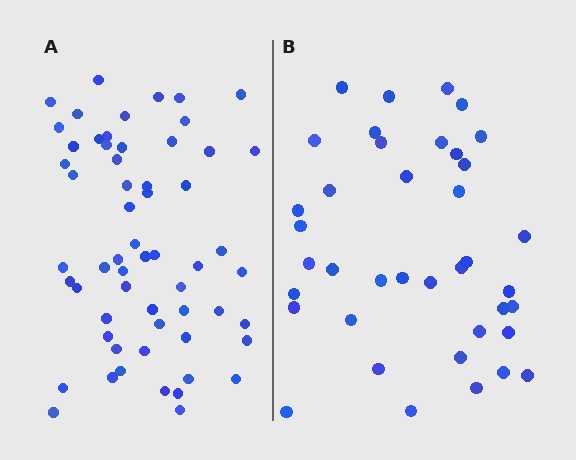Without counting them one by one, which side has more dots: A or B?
Region A (the left region) has more dots.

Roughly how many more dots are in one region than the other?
Region A has approximately 20 more dots than region B.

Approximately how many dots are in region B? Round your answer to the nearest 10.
About 40 dots. (The exact count is 39, which rounds to 40.)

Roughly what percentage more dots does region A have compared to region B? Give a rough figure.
About 50% more.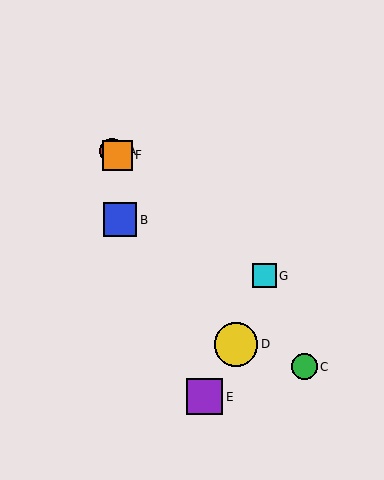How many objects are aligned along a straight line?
3 objects (A, F, G) are aligned along a straight line.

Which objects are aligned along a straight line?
Objects A, F, G are aligned along a straight line.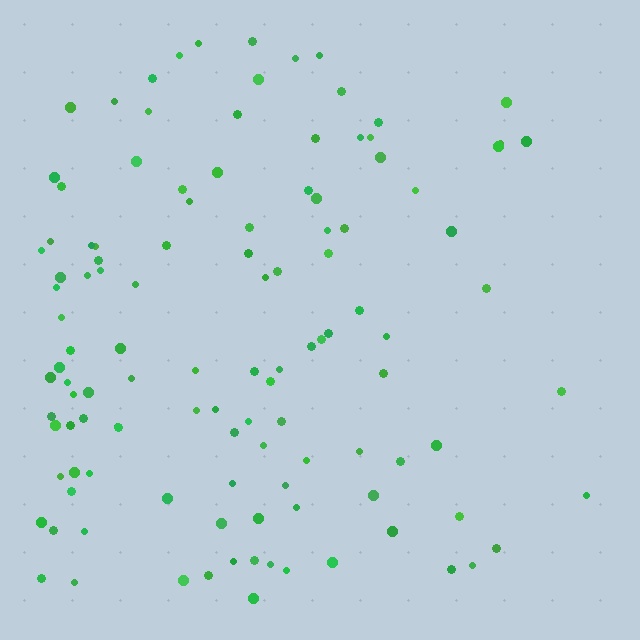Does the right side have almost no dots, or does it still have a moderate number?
Still a moderate number, just noticeably fewer than the left.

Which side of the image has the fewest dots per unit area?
The right.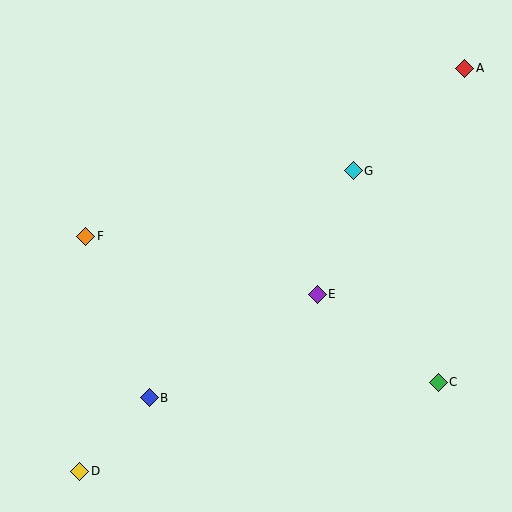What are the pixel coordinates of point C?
Point C is at (438, 382).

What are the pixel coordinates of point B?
Point B is at (149, 398).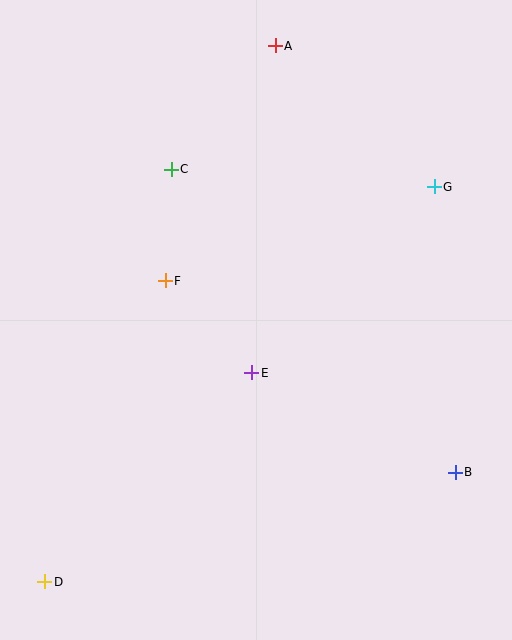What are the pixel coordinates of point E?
Point E is at (252, 373).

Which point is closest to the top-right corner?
Point G is closest to the top-right corner.